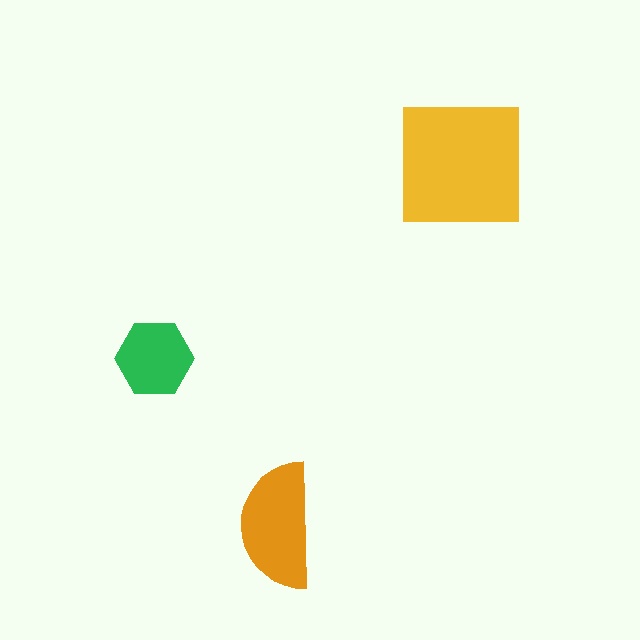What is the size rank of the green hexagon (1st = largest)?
3rd.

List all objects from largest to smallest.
The yellow square, the orange semicircle, the green hexagon.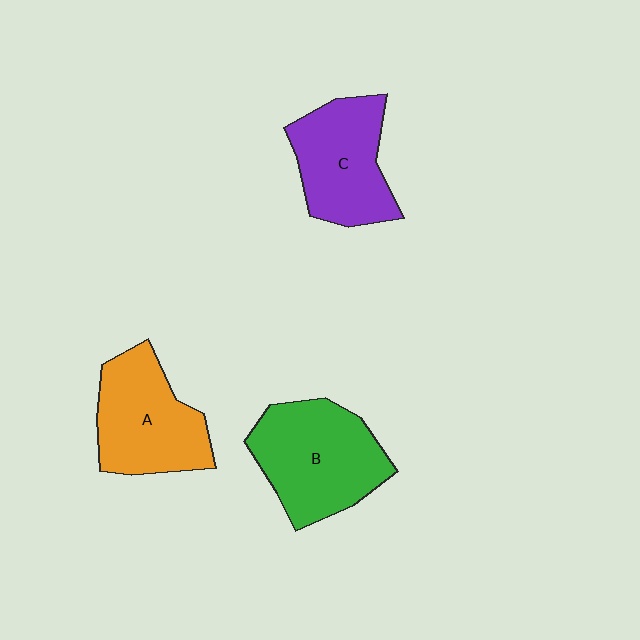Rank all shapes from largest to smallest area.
From largest to smallest: B (green), A (orange), C (purple).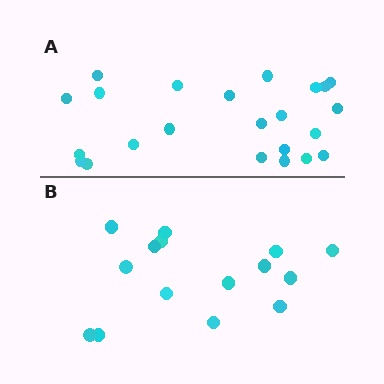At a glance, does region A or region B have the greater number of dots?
Region A (the top region) has more dots.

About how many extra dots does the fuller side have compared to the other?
Region A has roughly 8 or so more dots than region B.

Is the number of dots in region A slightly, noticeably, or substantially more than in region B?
Region A has substantially more. The ratio is roughly 1.5 to 1.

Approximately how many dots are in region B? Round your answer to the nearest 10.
About 20 dots. (The exact count is 15, which rounds to 20.)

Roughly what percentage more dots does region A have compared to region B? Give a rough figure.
About 55% more.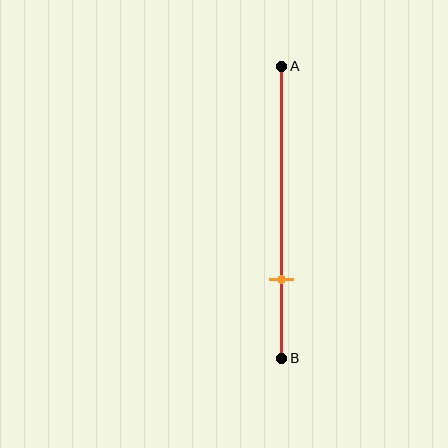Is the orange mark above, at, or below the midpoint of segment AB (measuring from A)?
The orange mark is below the midpoint of segment AB.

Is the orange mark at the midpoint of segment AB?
No, the mark is at about 75% from A, not at the 50% midpoint.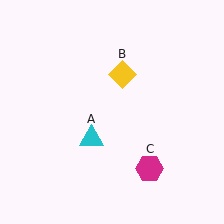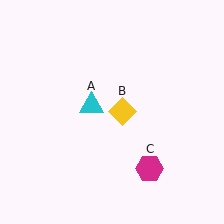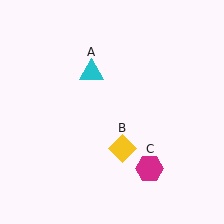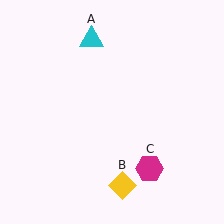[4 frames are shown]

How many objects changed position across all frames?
2 objects changed position: cyan triangle (object A), yellow diamond (object B).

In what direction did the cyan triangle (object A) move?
The cyan triangle (object A) moved up.